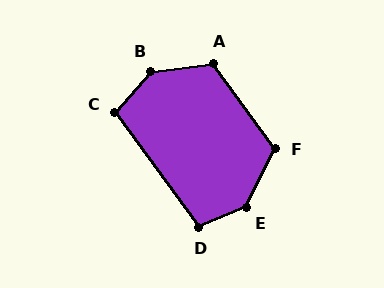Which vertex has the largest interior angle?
E, at approximately 139 degrees.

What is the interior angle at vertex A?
Approximately 119 degrees (obtuse).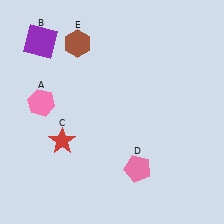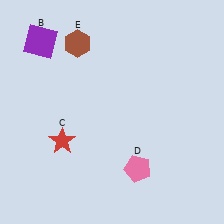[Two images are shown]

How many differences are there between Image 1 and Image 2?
There is 1 difference between the two images.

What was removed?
The pink hexagon (A) was removed in Image 2.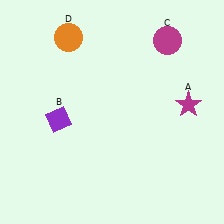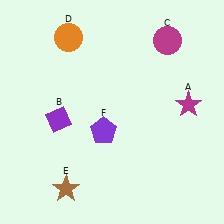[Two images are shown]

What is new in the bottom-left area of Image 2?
A brown star (E) was added in the bottom-left area of Image 2.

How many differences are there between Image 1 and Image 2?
There are 2 differences between the two images.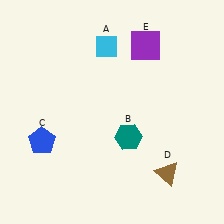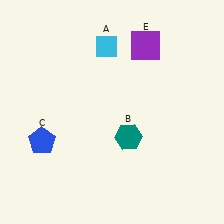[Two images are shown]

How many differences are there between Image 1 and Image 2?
There is 1 difference between the two images.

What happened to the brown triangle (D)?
The brown triangle (D) was removed in Image 2. It was in the bottom-right area of Image 1.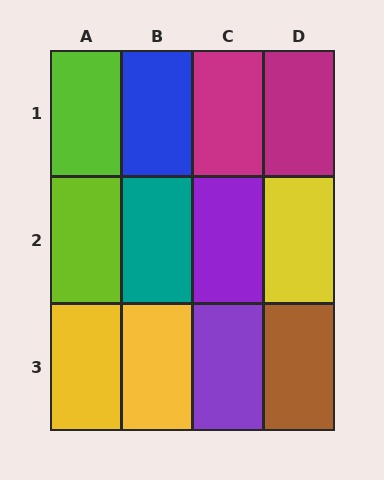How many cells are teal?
1 cell is teal.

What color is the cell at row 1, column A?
Lime.